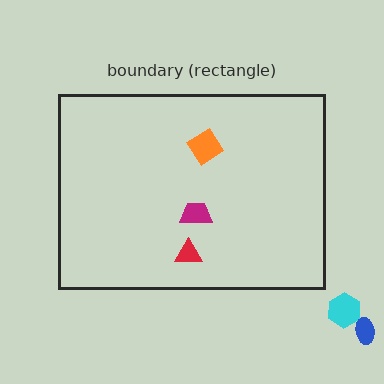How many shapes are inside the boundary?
3 inside, 2 outside.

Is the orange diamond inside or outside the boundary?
Inside.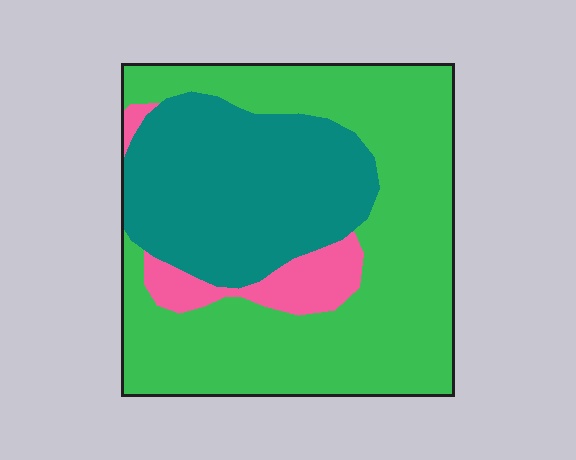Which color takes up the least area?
Pink, at roughly 10%.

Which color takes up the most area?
Green, at roughly 60%.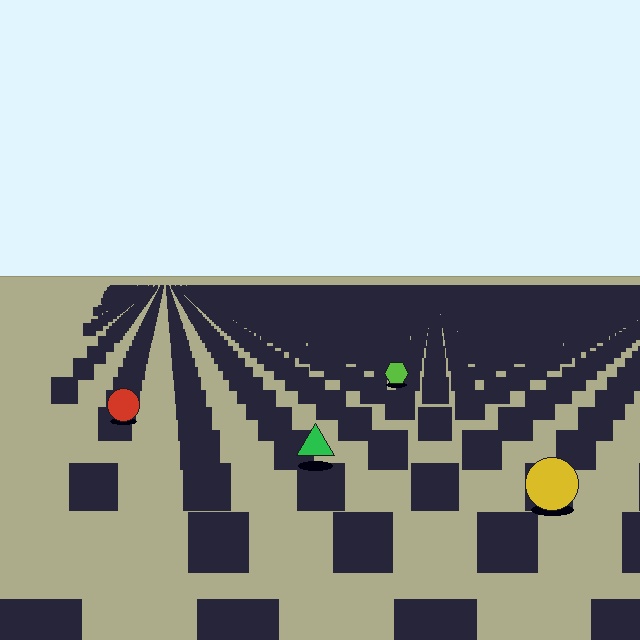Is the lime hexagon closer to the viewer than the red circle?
No. The red circle is closer — you can tell from the texture gradient: the ground texture is coarser near it.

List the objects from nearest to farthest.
From nearest to farthest: the yellow circle, the green triangle, the red circle, the lime hexagon.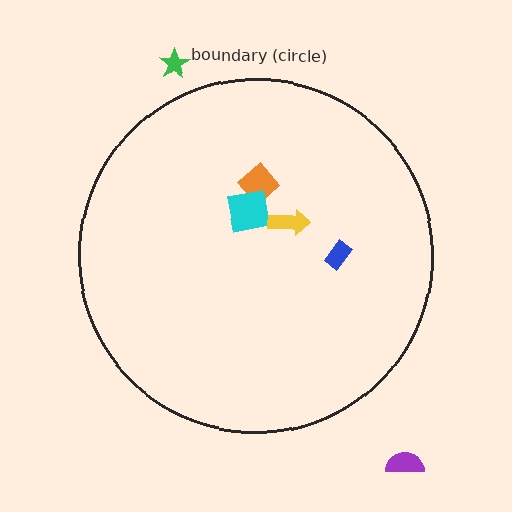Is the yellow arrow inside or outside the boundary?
Inside.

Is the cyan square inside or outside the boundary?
Inside.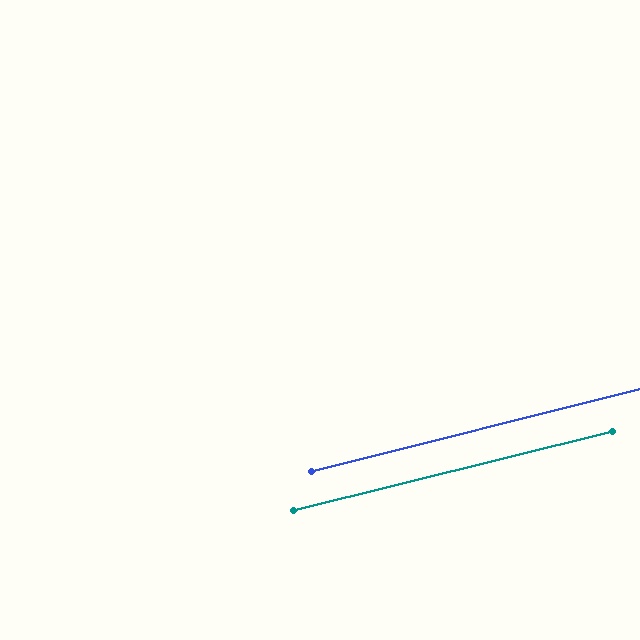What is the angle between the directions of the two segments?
Approximately 0 degrees.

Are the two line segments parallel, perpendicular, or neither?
Parallel — their directions differ by only 0.2°.